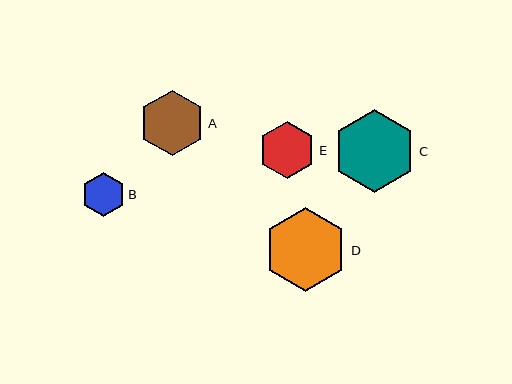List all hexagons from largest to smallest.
From largest to smallest: D, C, A, E, B.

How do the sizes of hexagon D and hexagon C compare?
Hexagon D and hexagon C are approximately the same size.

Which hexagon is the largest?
Hexagon D is the largest with a size of approximately 84 pixels.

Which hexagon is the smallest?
Hexagon B is the smallest with a size of approximately 43 pixels.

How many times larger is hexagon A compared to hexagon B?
Hexagon A is approximately 1.5 times the size of hexagon B.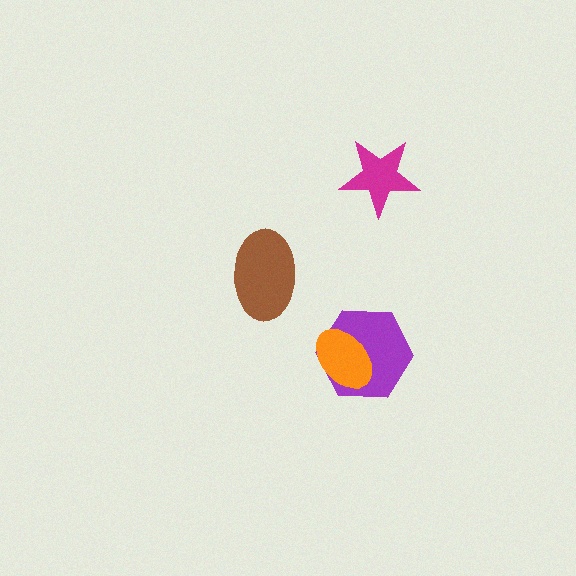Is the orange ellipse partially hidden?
No, no other shape covers it.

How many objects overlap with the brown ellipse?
0 objects overlap with the brown ellipse.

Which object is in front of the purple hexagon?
The orange ellipse is in front of the purple hexagon.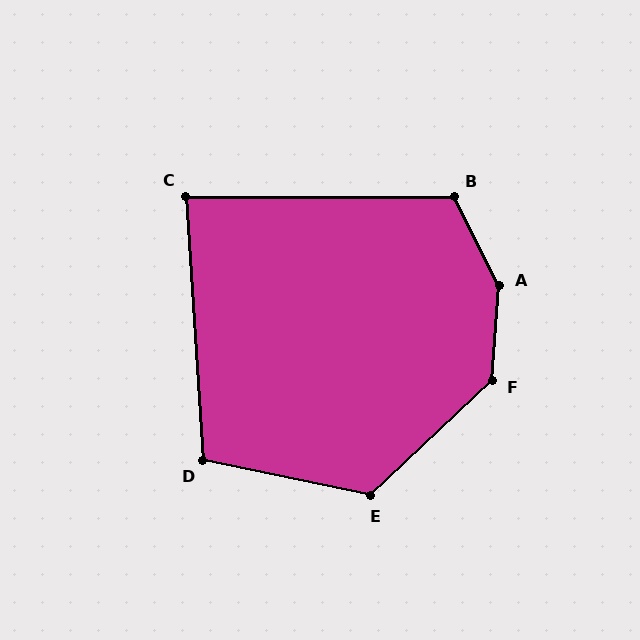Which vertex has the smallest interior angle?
C, at approximately 86 degrees.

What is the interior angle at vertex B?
Approximately 117 degrees (obtuse).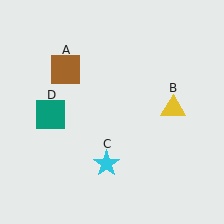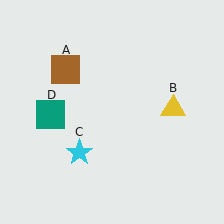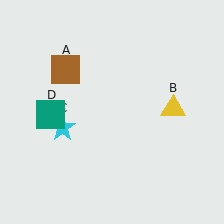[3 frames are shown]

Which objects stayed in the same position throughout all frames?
Brown square (object A) and yellow triangle (object B) and teal square (object D) remained stationary.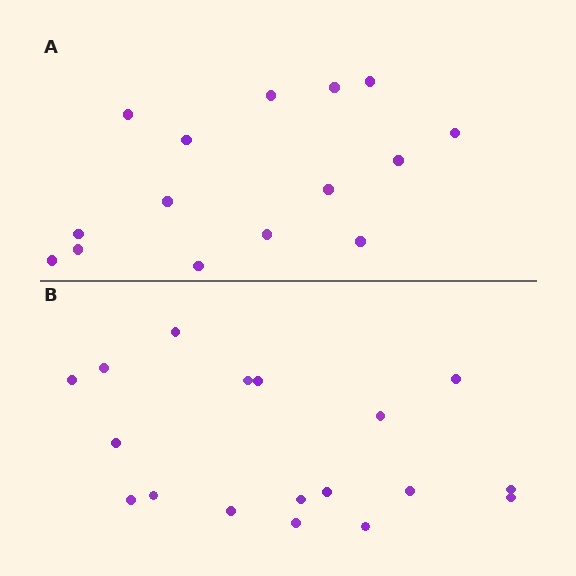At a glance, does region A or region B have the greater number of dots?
Region B (the bottom region) has more dots.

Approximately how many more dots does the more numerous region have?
Region B has just a few more — roughly 2 or 3 more dots than region A.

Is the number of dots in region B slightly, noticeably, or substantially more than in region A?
Region B has only slightly more — the two regions are fairly close. The ratio is roughly 1.2 to 1.